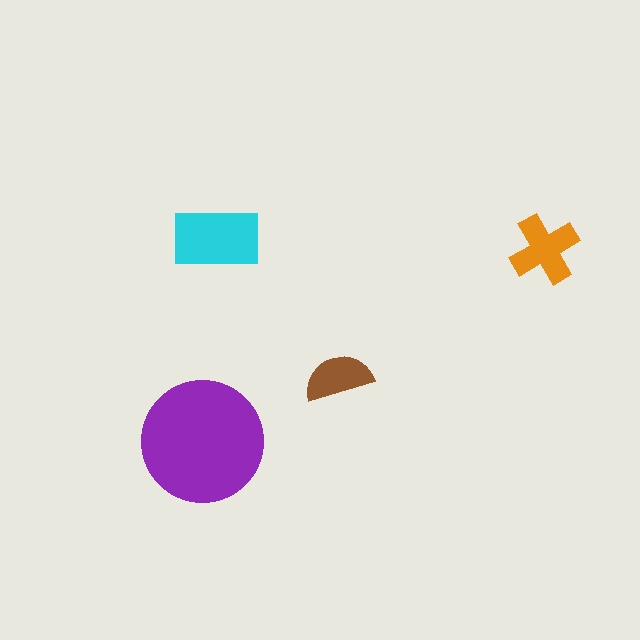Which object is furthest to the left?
The purple circle is leftmost.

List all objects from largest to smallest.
The purple circle, the cyan rectangle, the orange cross, the brown semicircle.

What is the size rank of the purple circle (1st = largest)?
1st.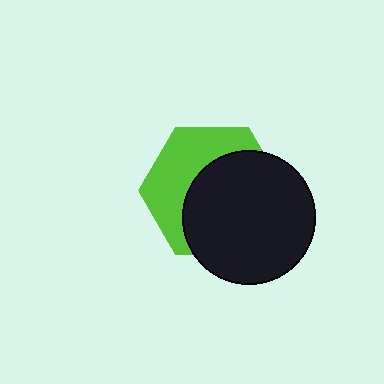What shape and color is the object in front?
The object in front is a black circle.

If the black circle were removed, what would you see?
You would see the complete lime hexagon.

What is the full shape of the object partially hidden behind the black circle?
The partially hidden object is a lime hexagon.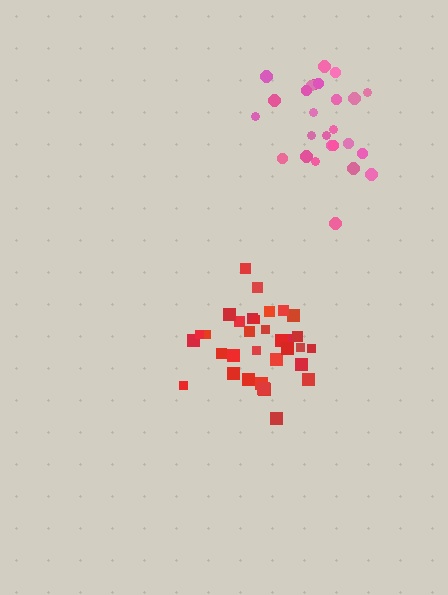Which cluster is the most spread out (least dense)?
Pink.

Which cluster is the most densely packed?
Red.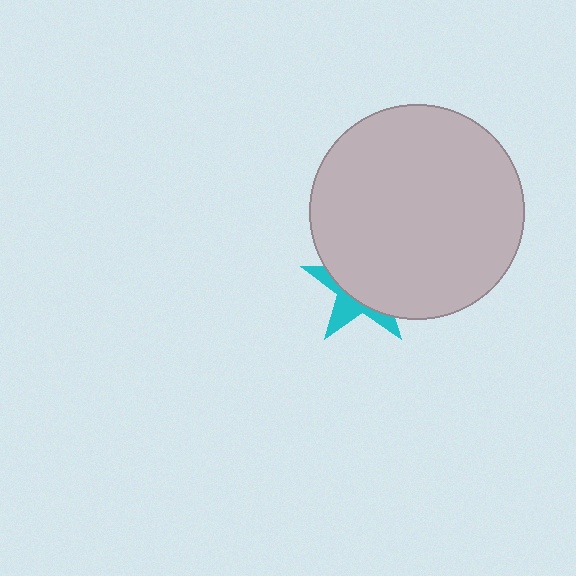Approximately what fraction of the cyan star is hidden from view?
Roughly 66% of the cyan star is hidden behind the light gray circle.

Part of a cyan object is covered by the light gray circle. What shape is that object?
It is a star.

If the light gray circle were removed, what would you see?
You would see the complete cyan star.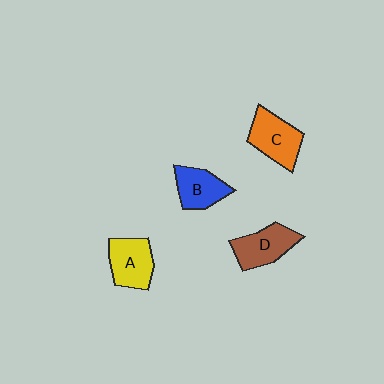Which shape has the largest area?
Shape C (orange).